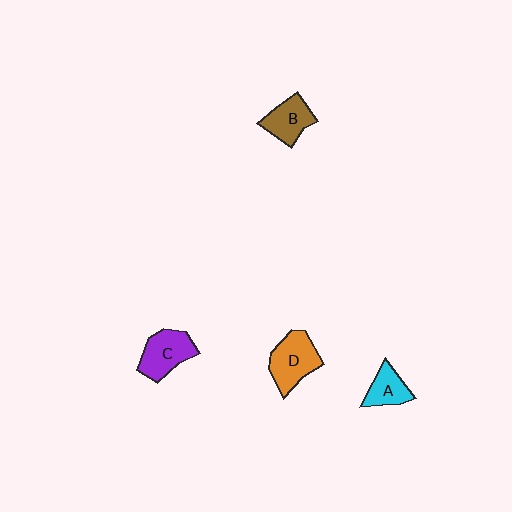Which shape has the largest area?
Shape D (orange).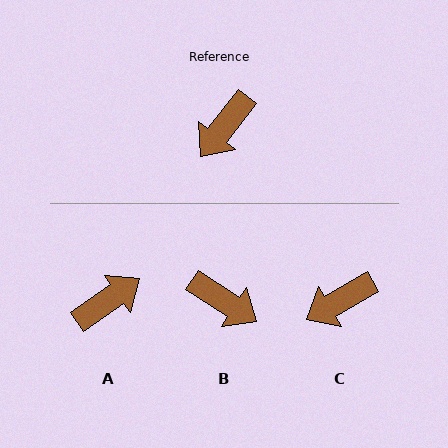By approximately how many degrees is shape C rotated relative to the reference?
Approximately 23 degrees clockwise.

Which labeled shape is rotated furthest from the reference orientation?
A, about 162 degrees away.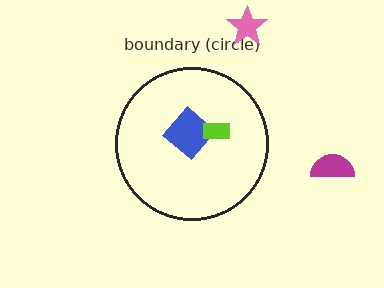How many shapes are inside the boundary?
2 inside, 2 outside.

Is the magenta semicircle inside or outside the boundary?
Outside.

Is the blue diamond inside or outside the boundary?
Inside.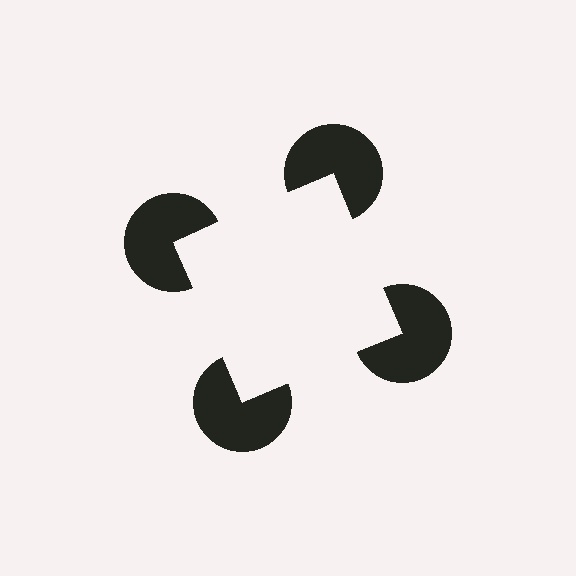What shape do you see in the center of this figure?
An illusory square — its edges are inferred from the aligned wedge cuts in the pac-man discs, not physically drawn.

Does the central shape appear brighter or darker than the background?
It typically appears slightly brighter than the background, even though no actual brightness change is drawn.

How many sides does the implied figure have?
4 sides.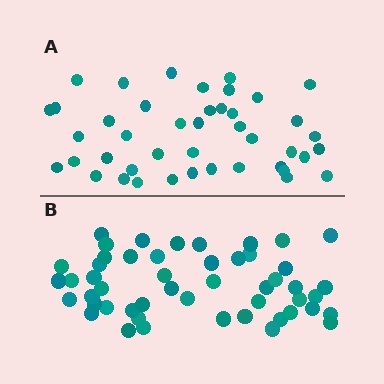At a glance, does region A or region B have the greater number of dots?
Region B (the bottom region) has more dots.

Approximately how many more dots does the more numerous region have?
Region B has roughly 8 or so more dots than region A.